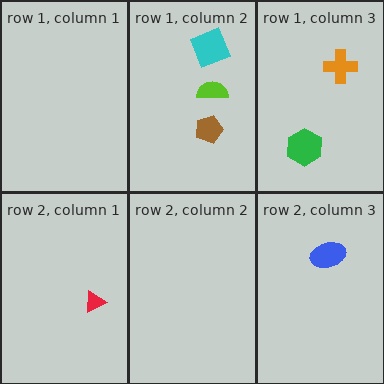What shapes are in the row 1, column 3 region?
The green hexagon, the orange cross.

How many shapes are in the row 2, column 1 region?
1.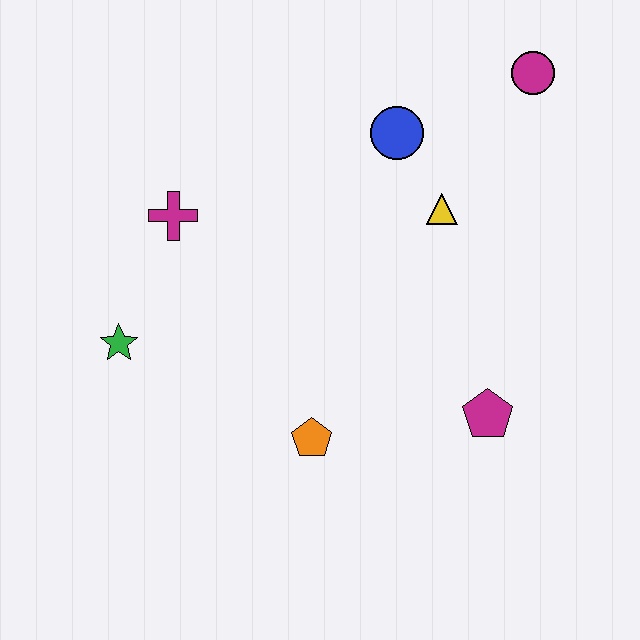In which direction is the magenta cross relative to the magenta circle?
The magenta cross is to the left of the magenta circle.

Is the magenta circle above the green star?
Yes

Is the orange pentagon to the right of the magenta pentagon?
No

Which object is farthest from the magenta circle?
The green star is farthest from the magenta circle.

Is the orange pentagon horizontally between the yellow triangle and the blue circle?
No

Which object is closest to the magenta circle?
The blue circle is closest to the magenta circle.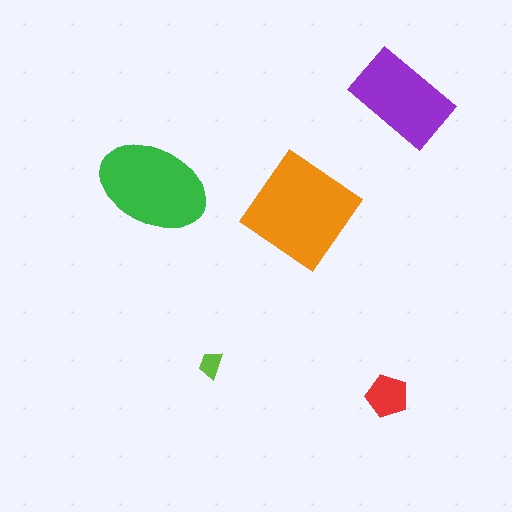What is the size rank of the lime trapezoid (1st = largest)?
5th.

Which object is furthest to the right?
The purple rectangle is rightmost.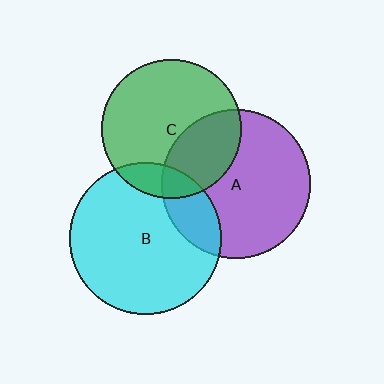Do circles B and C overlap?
Yes.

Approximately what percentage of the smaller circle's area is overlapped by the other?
Approximately 15%.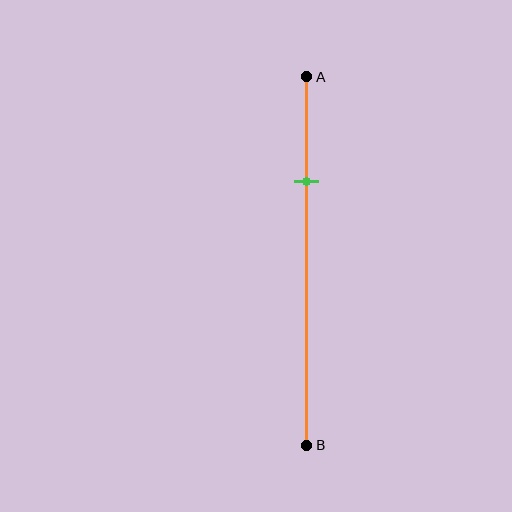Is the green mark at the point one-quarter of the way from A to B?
No, the mark is at about 30% from A, not at the 25% one-quarter point.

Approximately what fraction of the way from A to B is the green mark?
The green mark is approximately 30% of the way from A to B.